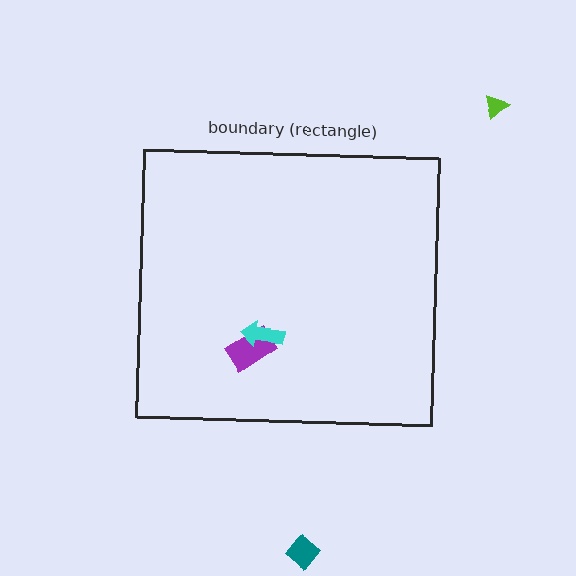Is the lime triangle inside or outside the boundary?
Outside.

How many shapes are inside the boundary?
2 inside, 2 outside.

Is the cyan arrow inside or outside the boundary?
Inside.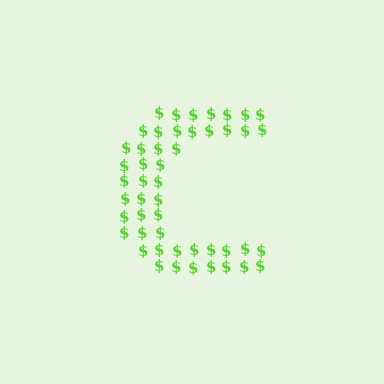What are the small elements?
The small elements are dollar signs.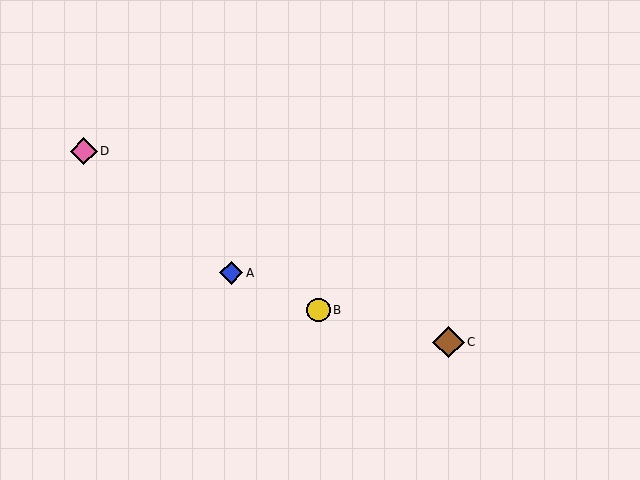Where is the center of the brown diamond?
The center of the brown diamond is at (448, 342).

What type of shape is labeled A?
Shape A is a blue diamond.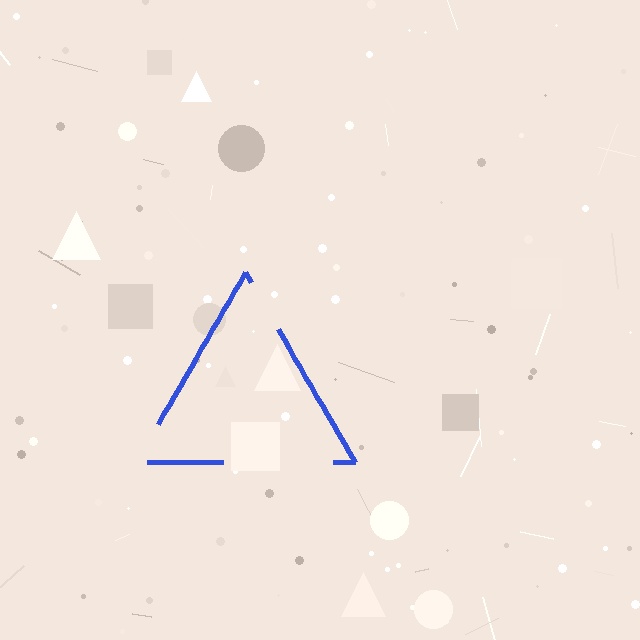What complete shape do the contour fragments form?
The contour fragments form a triangle.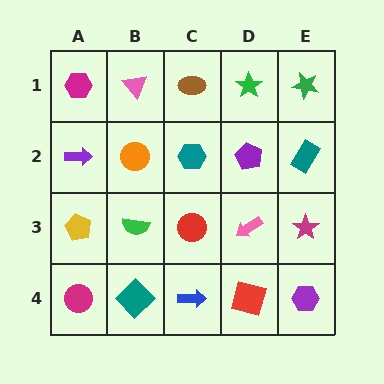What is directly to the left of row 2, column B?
A purple arrow.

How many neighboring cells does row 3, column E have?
3.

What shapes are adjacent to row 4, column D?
A pink arrow (row 3, column D), a blue arrow (row 4, column C), a purple hexagon (row 4, column E).